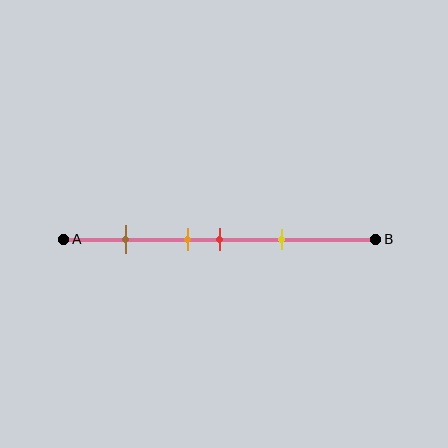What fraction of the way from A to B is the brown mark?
The brown mark is approximately 20% (0.2) of the way from A to B.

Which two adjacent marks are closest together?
The orange and red marks are the closest adjacent pair.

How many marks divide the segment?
There are 4 marks dividing the segment.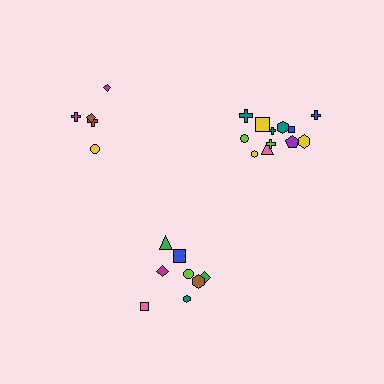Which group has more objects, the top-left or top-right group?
The top-right group.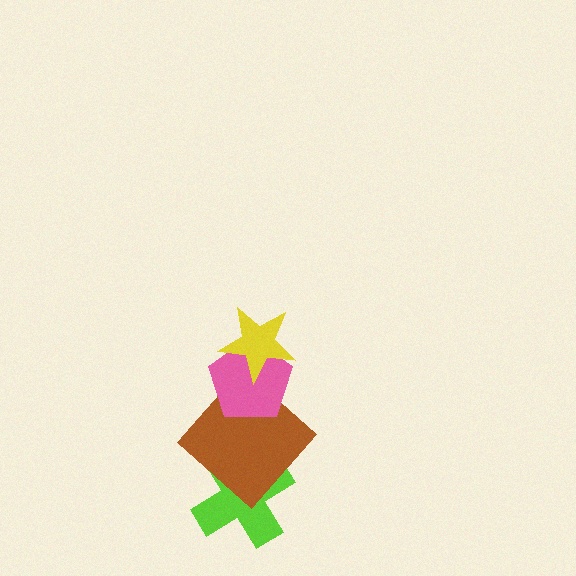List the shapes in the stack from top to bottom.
From top to bottom: the yellow star, the pink pentagon, the brown diamond, the lime cross.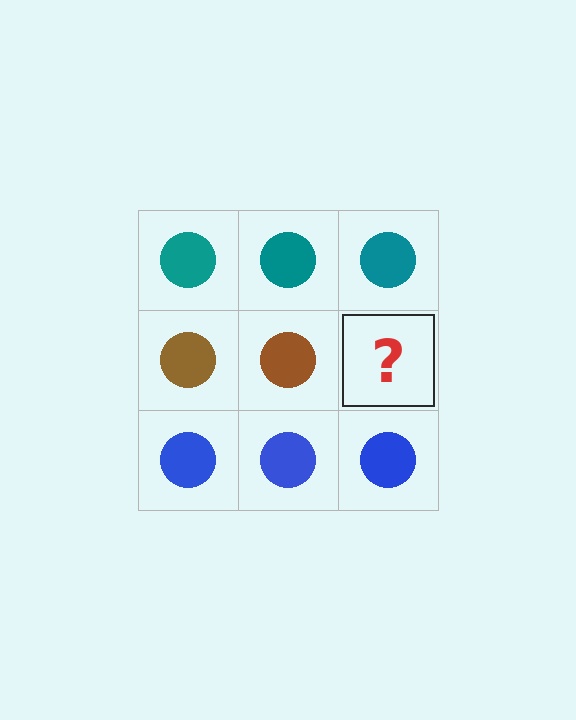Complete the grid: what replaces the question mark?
The question mark should be replaced with a brown circle.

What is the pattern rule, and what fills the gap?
The rule is that each row has a consistent color. The gap should be filled with a brown circle.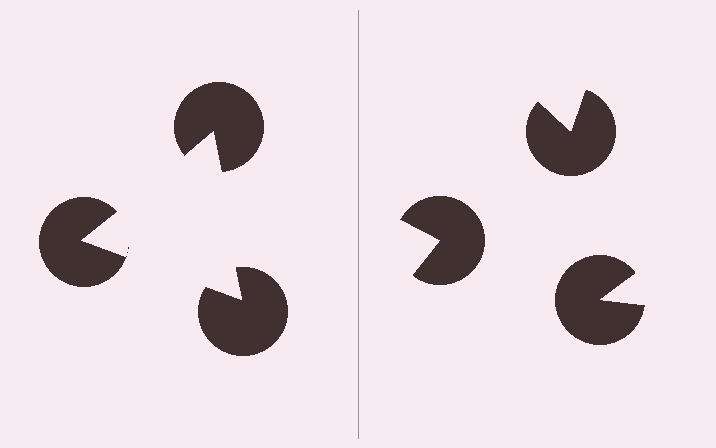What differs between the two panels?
The pac-man discs are positioned identically on both sides; only the wedge orientations differ. On the left they align to a triangle; on the right they are misaligned.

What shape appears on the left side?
An illusory triangle.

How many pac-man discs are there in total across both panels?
6 — 3 on each side.